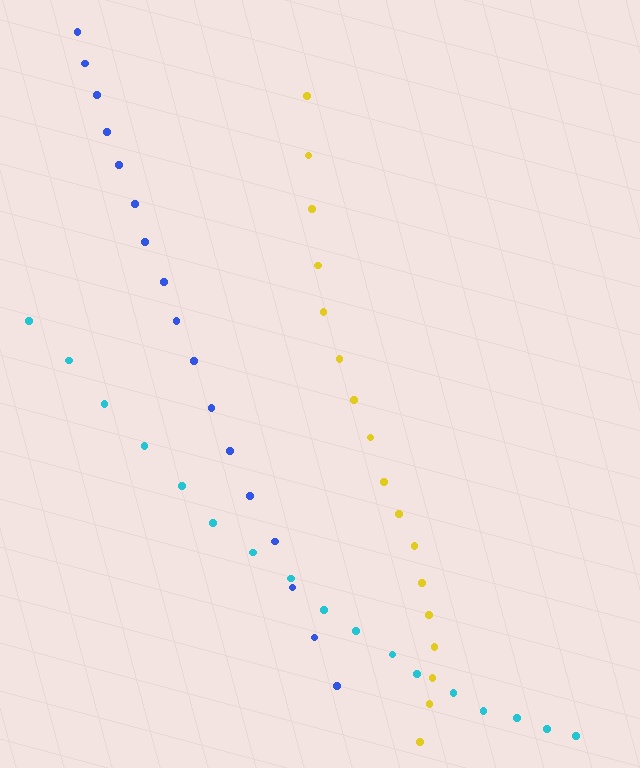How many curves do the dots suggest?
There are 3 distinct paths.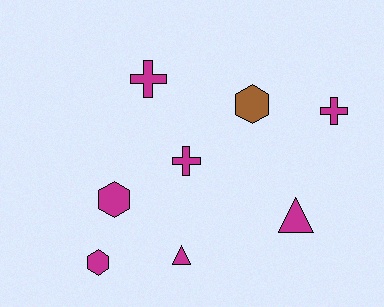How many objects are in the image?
There are 8 objects.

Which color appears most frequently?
Magenta, with 7 objects.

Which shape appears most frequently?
Cross, with 3 objects.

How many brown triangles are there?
There are no brown triangles.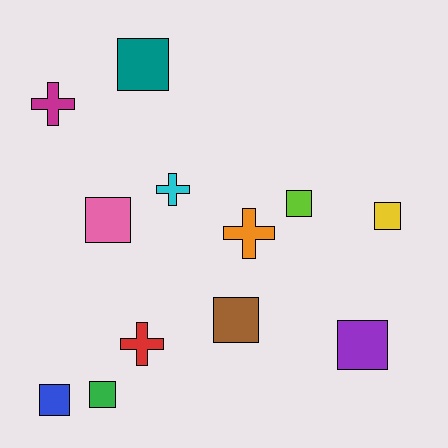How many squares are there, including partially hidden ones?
There are 8 squares.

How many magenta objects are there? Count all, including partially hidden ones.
There is 1 magenta object.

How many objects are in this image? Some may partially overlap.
There are 12 objects.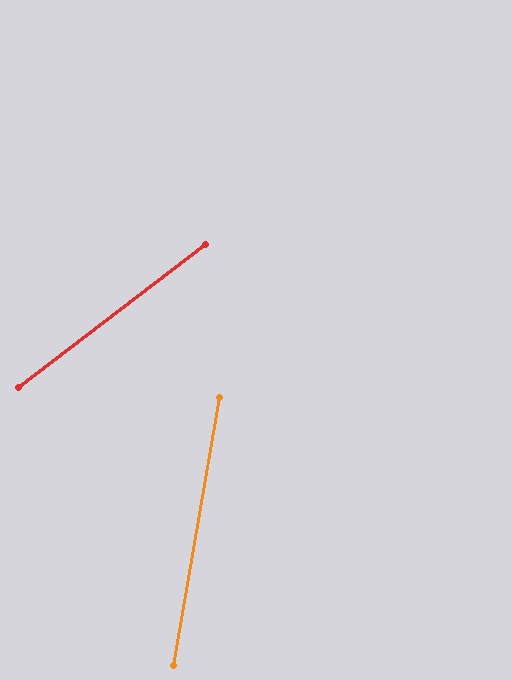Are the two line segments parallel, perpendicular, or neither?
Neither parallel nor perpendicular — they differ by about 43°.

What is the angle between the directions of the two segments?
Approximately 43 degrees.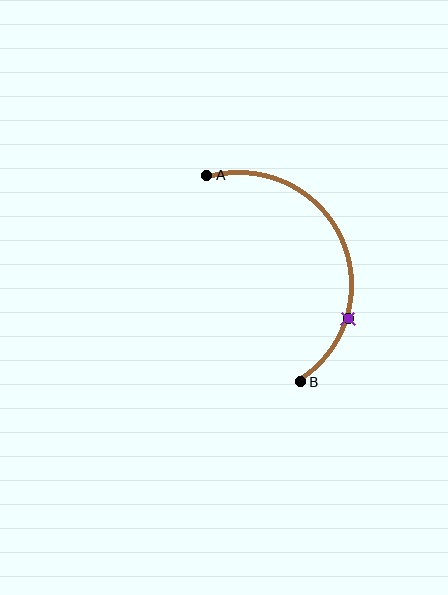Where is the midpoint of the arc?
The arc midpoint is the point on the curve farthest from the straight line joining A and B. It sits to the right of that line.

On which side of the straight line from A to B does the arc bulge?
The arc bulges to the right of the straight line connecting A and B.